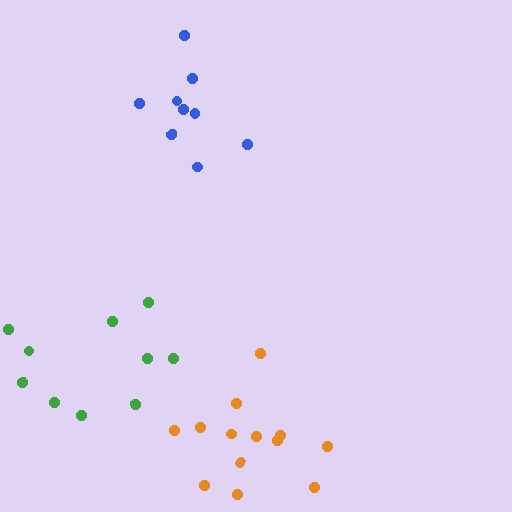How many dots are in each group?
Group 1: 9 dots, Group 2: 10 dots, Group 3: 13 dots (32 total).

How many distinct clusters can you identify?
There are 3 distinct clusters.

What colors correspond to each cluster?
The clusters are colored: blue, green, orange.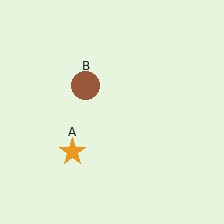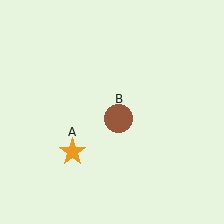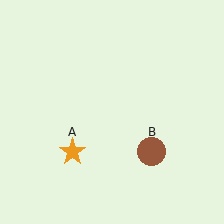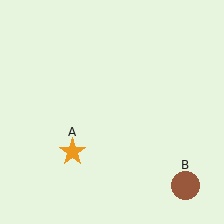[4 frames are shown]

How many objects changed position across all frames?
1 object changed position: brown circle (object B).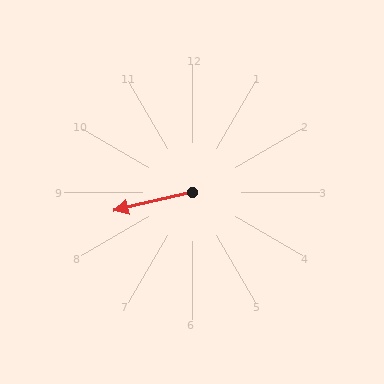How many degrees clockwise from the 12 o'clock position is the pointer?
Approximately 257 degrees.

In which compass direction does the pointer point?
West.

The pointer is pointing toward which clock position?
Roughly 9 o'clock.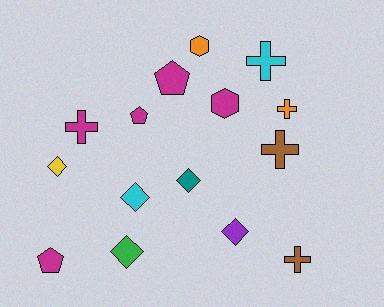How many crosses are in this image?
There are 5 crosses.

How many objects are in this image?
There are 15 objects.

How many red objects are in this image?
There are no red objects.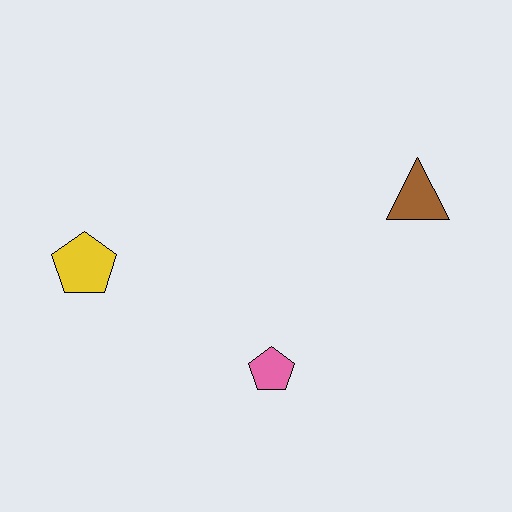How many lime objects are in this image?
There are no lime objects.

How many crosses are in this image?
There are no crosses.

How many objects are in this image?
There are 3 objects.